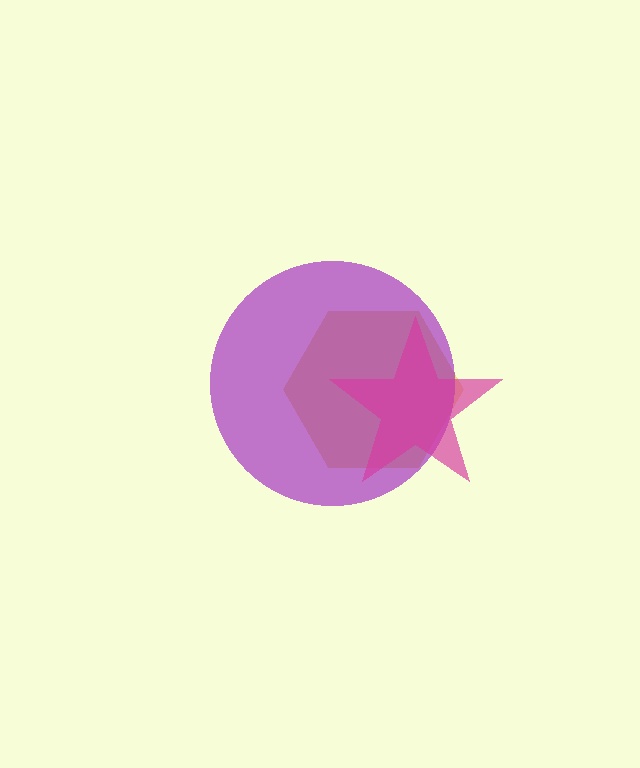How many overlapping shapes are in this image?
There are 3 overlapping shapes in the image.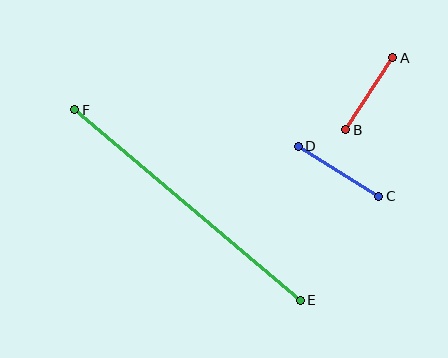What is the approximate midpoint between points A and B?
The midpoint is at approximately (369, 94) pixels.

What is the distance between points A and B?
The distance is approximately 86 pixels.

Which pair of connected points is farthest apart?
Points E and F are farthest apart.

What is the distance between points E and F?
The distance is approximately 296 pixels.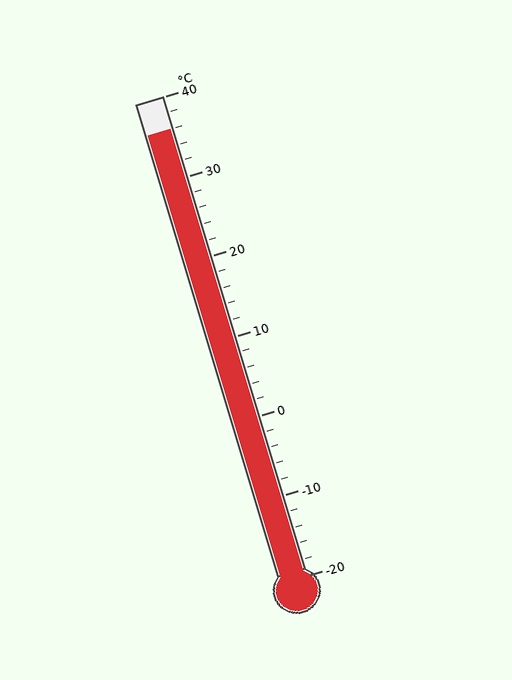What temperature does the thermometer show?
The thermometer shows approximately 36°C.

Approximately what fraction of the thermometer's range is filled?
The thermometer is filled to approximately 95% of its range.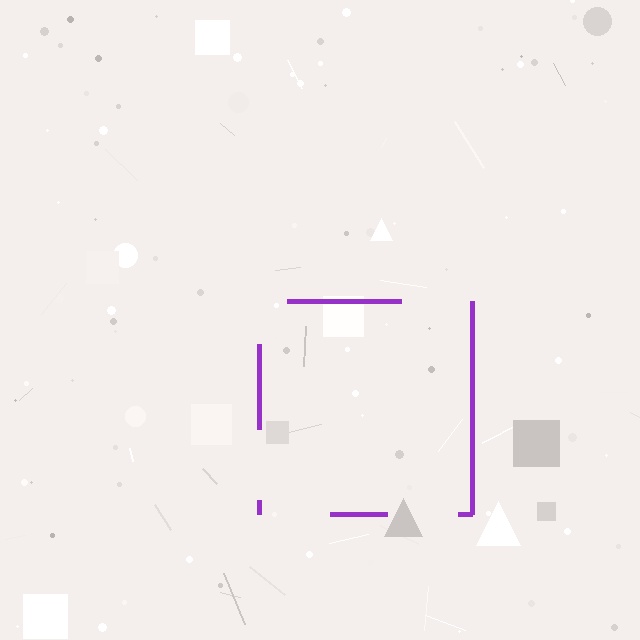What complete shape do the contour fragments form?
The contour fragments form a square.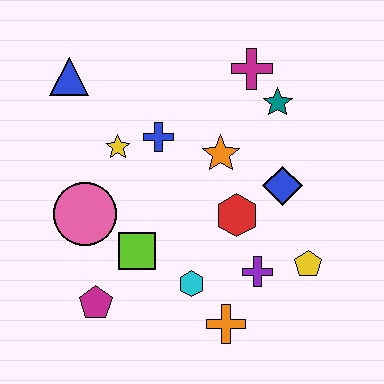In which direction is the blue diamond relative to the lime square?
The blue diamond is to the right of the lime square.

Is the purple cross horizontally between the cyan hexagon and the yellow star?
No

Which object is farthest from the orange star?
The magenta pentagon is farthest from the orange star.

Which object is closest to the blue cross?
The yellow star is closest to the blue cross.